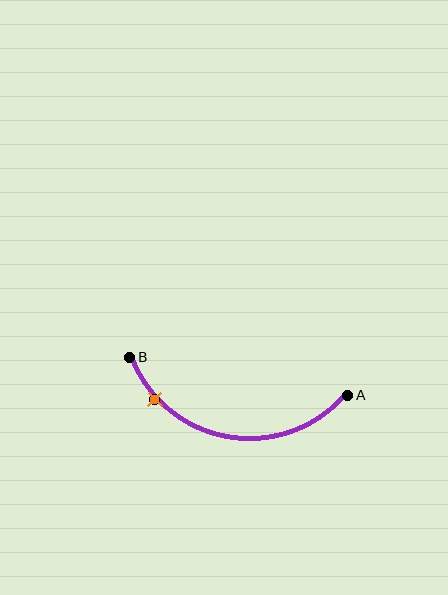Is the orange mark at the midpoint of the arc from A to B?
No. The orange mark lies on the arc but is closer to endpoint B. The arc midpoint would be at the point on the curve equidistant along the arc from both A and B.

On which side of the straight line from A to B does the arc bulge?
The arc bulges below the straight line connecting A and B.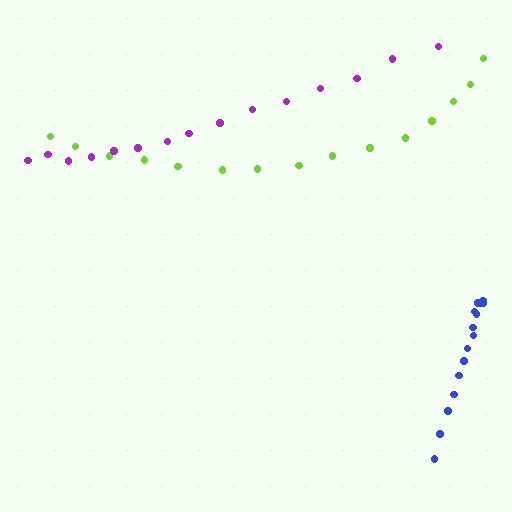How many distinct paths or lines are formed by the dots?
There are 3 distinct paths.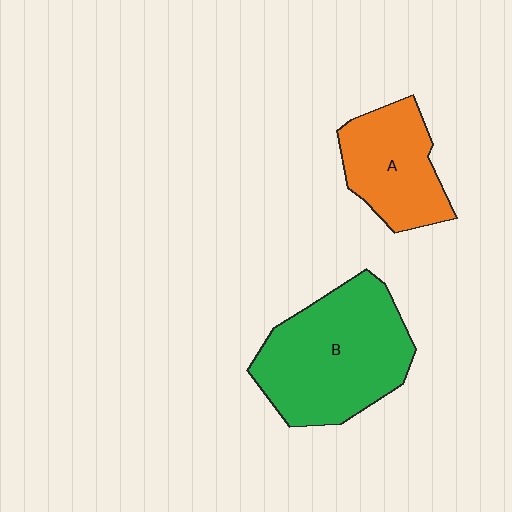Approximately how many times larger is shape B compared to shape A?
Approximately 1.7 times.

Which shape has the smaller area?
Shape A (orange).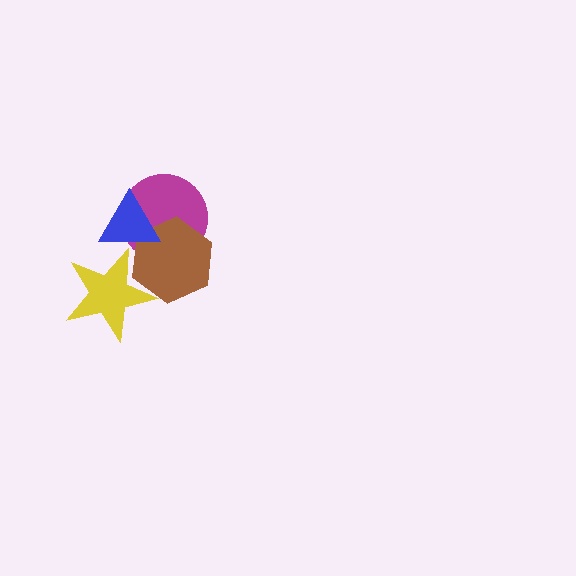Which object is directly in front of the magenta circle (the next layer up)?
The brown hexagon is directly in front of the magenta circle.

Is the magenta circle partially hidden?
Yes, it is partially covered by another shape.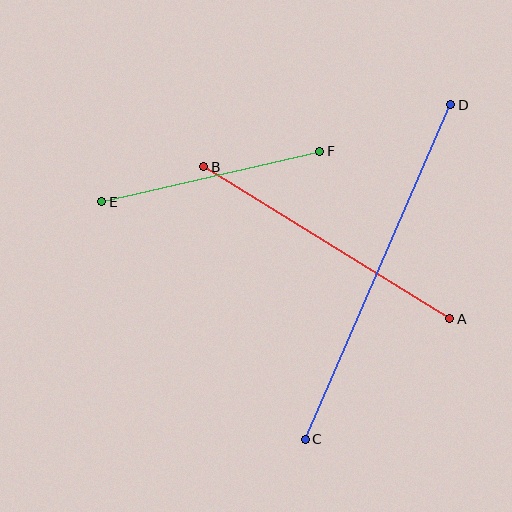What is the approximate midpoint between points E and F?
The midpoint is at approximately (211, 177) pixels.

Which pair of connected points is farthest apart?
Points C and D are farthest apart.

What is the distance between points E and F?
The distance is approximately 224 pixels.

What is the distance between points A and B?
The distance is approximately 289 pixels.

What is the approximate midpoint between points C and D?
The midpoint is at approximately (378, 272) pixels.